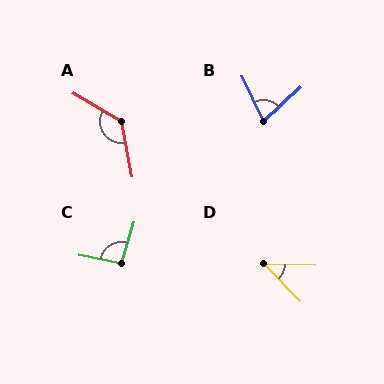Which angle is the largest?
A, at approximately 132 degrees.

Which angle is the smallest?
D, at approximately 44 degrees.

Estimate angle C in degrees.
Approximately 96 degrees.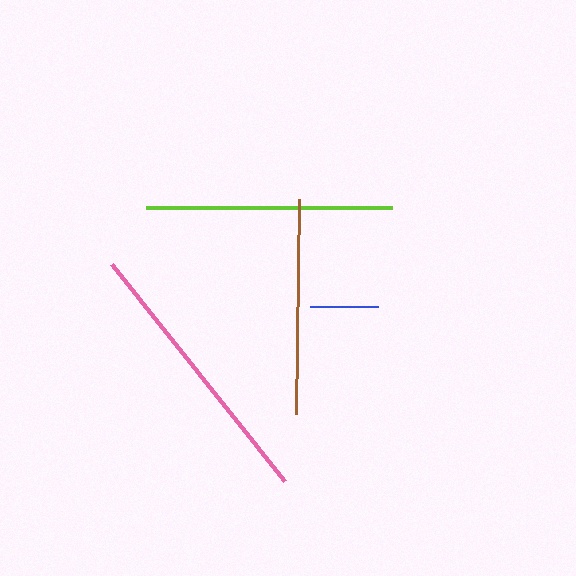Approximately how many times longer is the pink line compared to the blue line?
The pink line is approximately 4.1 times the length of the blue line.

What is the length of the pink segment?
The pink segment is approximately 277 pixels long.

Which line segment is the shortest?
The blue line is the shortest at approximately 68 pixels.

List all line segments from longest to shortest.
From longest to shortest: pink, lime, brown, blue.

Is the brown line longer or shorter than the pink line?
The pink line is longer than the brown line.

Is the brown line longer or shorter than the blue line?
The brown line is longer than the blue line.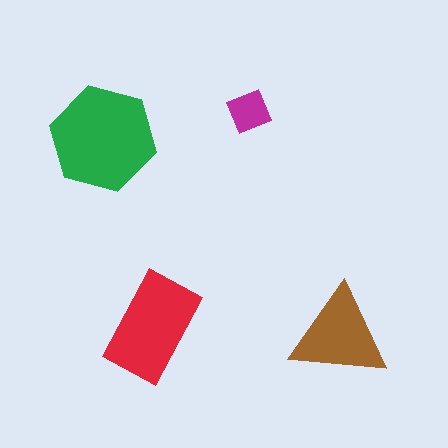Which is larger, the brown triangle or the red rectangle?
The red rectangle.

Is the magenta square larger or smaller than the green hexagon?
Smaller.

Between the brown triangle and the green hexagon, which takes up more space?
The green hexagon.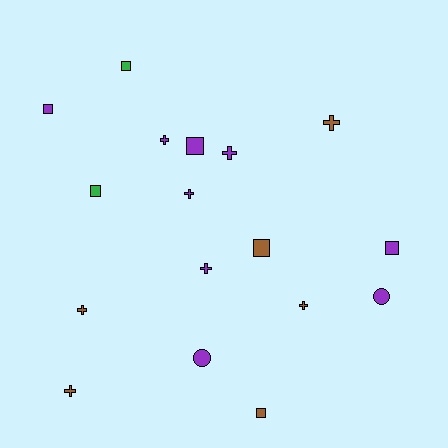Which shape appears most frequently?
Cross, with 8 objects.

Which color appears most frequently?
Purple, with 9 objects.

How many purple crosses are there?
There are 4 purple crosses.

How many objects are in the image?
There are 17 objects.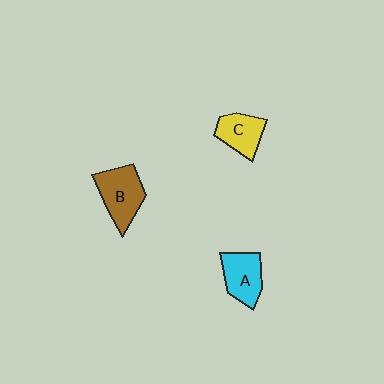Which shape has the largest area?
Shape B (brown).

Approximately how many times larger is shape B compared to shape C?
Approximately 1.4 times.